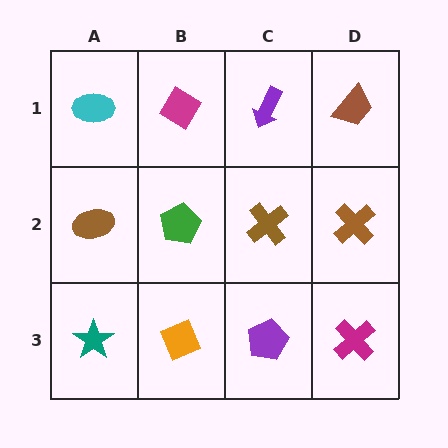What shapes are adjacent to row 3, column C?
A brown cross (row 2, column C), an orange diamond (row 3, column B), a magenta cross (row 3, column D).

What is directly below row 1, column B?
A green pentagon.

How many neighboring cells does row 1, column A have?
2.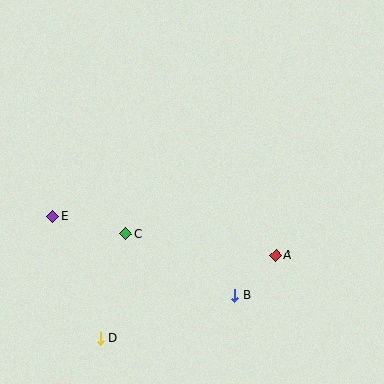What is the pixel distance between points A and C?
The distance between A and C is 152 pixels.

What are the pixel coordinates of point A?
Point A is at (276, 255).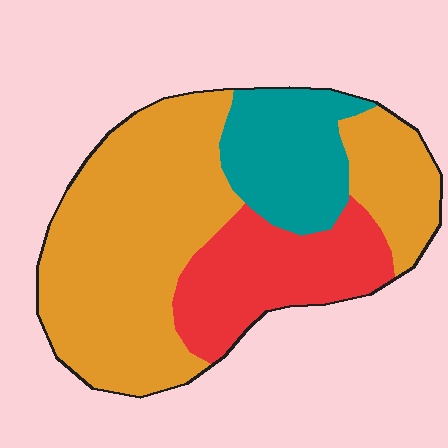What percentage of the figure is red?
Red covers 23% of the figure.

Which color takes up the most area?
Orange, at roughly 60%.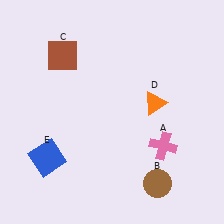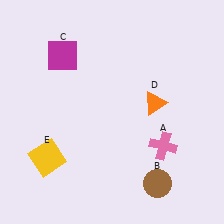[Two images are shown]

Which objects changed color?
C changed from brown to magenta. E changed from blue to yellow.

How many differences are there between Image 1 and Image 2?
There are 2 differences between the two images.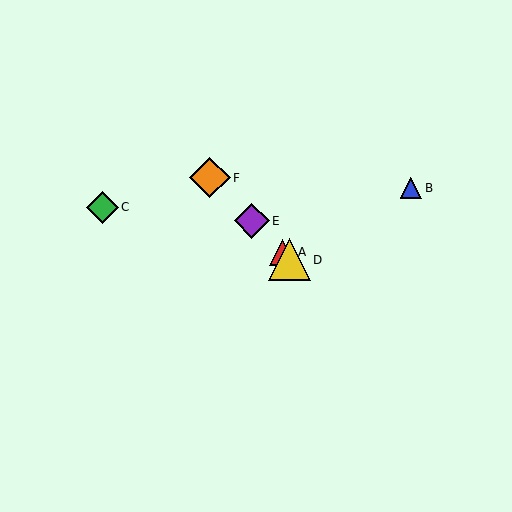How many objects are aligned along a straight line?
4 objects (A, D, E, F) are aligned along a straight line.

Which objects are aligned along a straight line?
Objects A, D, E, F are aligned along a straight line.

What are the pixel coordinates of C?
Object C is at (102, 207).